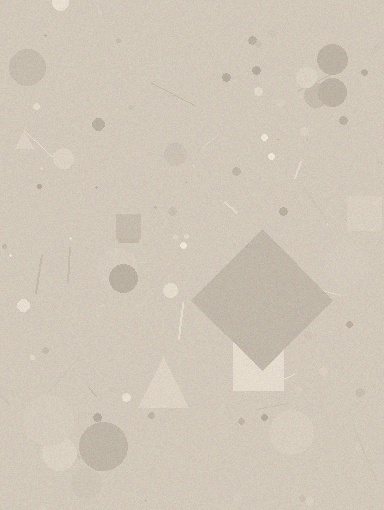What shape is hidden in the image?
A diamond is hidden in the image.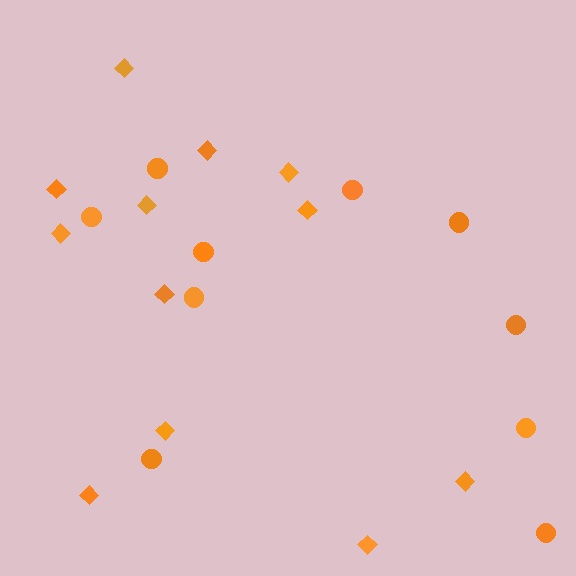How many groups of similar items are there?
There are 2 groups: one group of circles (10) and one group of diamonds (12).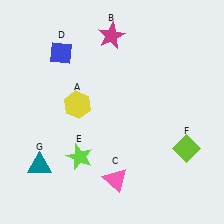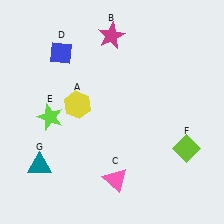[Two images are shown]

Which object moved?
The lime star (E) moved up.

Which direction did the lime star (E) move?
The lime star (E) moved up.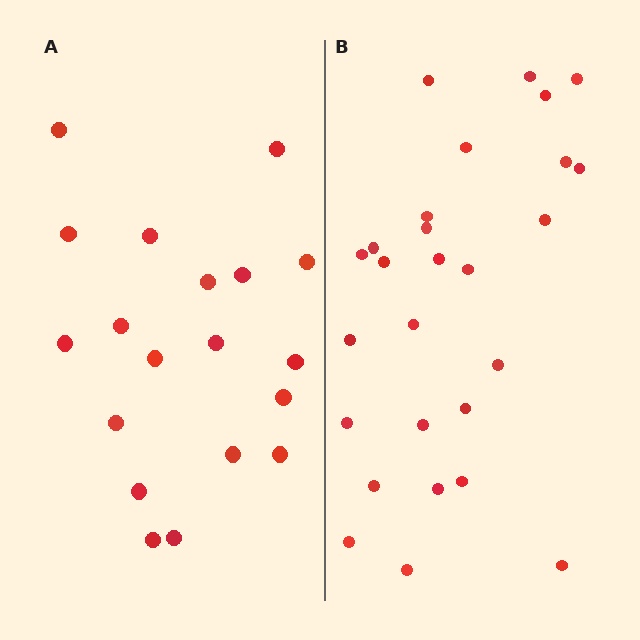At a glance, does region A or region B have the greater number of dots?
Region B (the right region) has more dots.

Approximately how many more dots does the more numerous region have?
Region B has roughly 8 or so more dots than region A.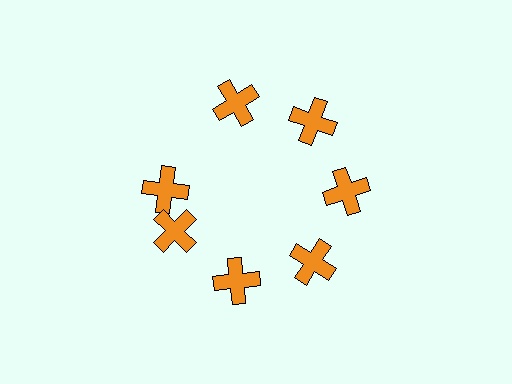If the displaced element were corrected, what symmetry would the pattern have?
It would have 7-fold rotational symmetry — the pattern would map onto itself every 51 degrees.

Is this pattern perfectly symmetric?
No. The 7 orange crosses are arranged in a ring, but one element near the 10 o'clock position is rotated out of alignment along the ring, breaking the 7-fold rotational symmetry.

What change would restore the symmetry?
The symmetry would be restored by rotating it back into even spacing with its neighbors so that all 7 crosses sit at equal angles and equal distance from the center.